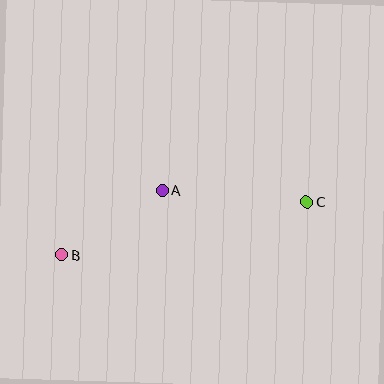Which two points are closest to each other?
Points A and B are closest to each other.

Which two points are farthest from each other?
Points B and C are farthest from each other.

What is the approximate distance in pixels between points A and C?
The distance between A and C is approximately 145 pixels.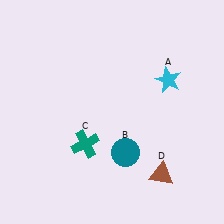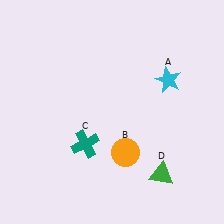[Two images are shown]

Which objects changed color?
B changed from teal to orange. D changed from brown to green.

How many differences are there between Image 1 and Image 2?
There are 2 differences between the two images.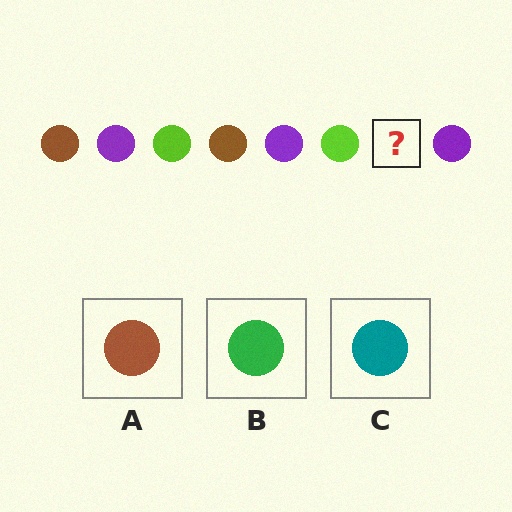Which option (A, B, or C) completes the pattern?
A.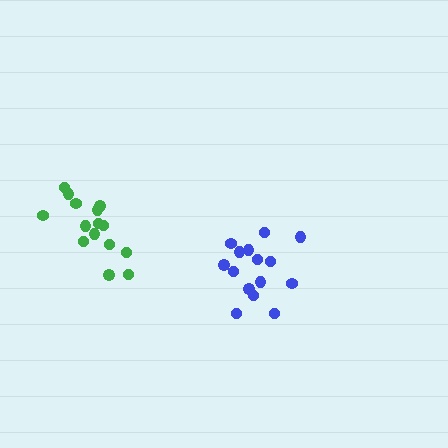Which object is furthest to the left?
The green cluster is leftmost.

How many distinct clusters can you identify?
There are 2 distinct clusters.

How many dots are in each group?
Group 1: 15 dots, Group 2: 15 dots (30 total).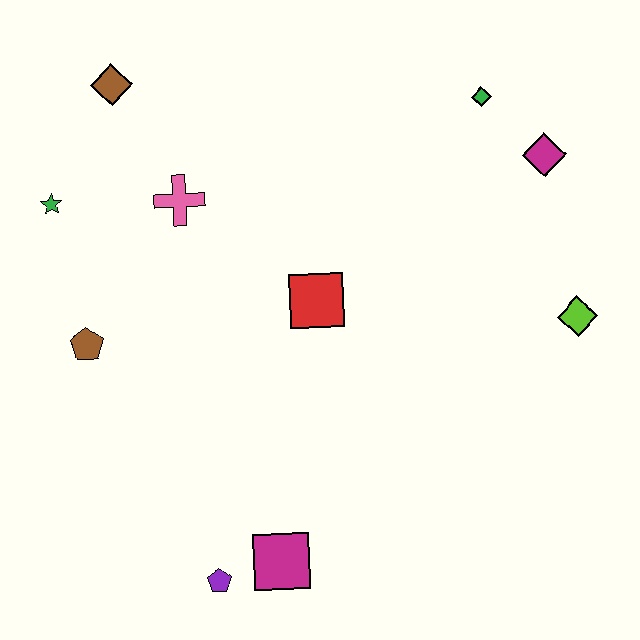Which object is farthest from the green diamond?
The purple pentagon is farthest from the green diamond.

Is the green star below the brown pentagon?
No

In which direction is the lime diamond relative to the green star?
The lime diamond is to the right of the green star.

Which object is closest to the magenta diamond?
The green diamond is closest to the magenta diamond.